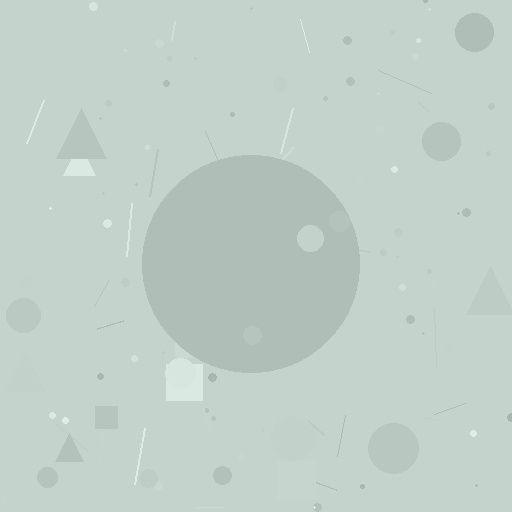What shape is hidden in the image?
A circle is hidden in the image.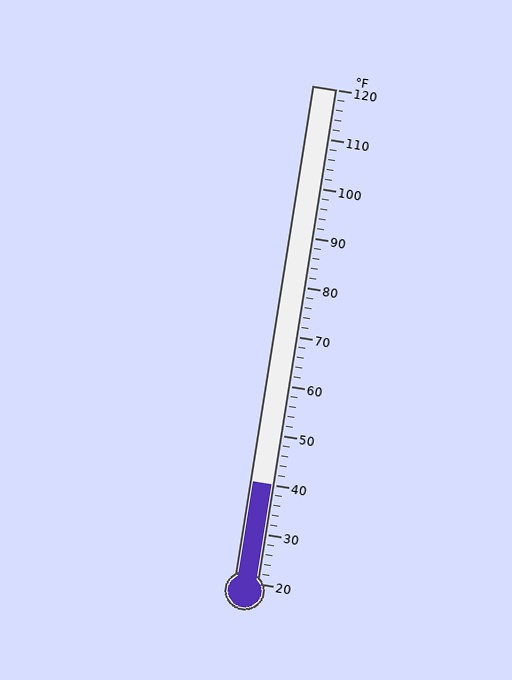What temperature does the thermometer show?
The thermometer shows approximately 40°F.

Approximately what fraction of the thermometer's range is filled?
The thermometer is filled to approximately 20% of its range.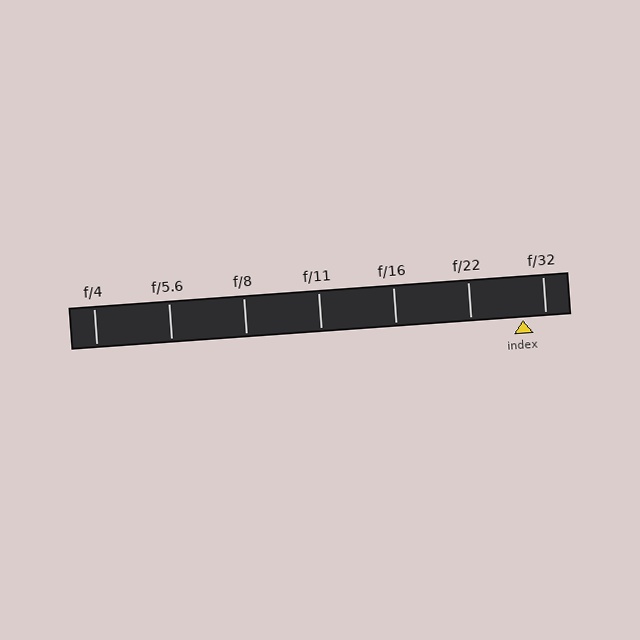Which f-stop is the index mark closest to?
The index mark is closest to f/32.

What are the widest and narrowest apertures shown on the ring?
The widest aperture shown is f/4 and the narrowest is f/32.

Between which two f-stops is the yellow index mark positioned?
The index mark is between f/22 and f/32.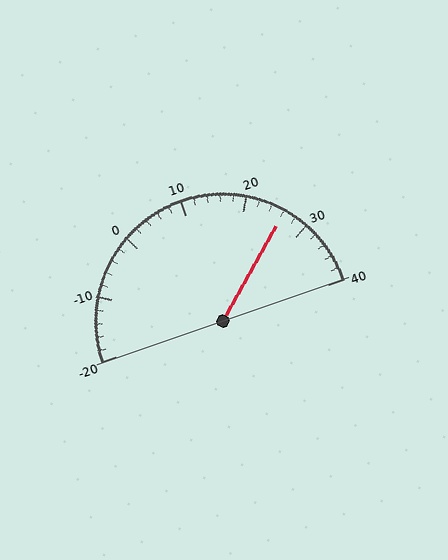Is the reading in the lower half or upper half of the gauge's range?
The reading is in the upper half of the range (-20 to 40).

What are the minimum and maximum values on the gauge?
The gauge ranges from -20 to 40.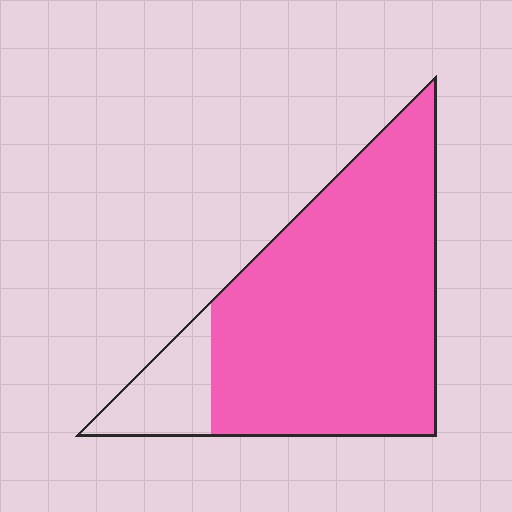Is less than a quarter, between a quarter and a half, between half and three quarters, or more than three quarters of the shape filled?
More than three quarters.